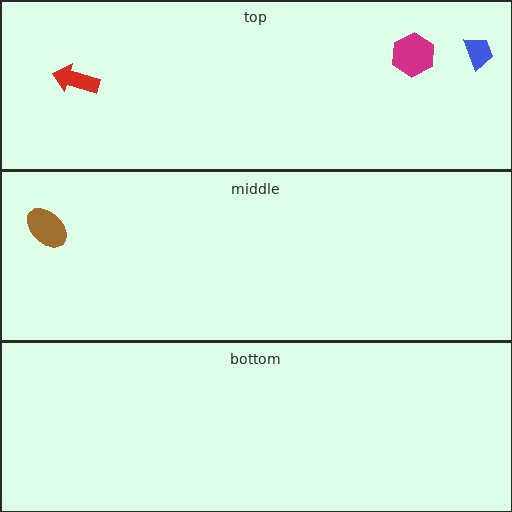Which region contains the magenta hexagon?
The top region.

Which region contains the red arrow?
The top region.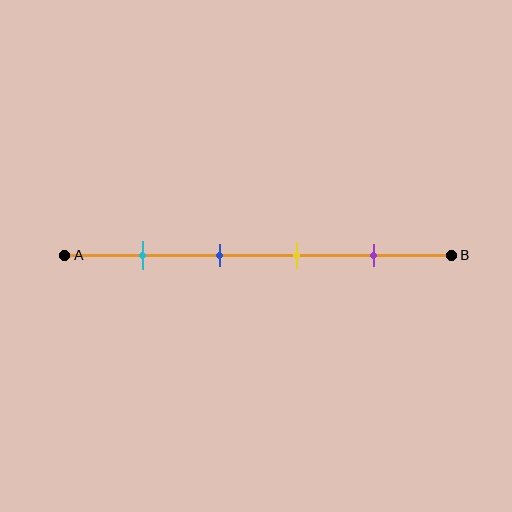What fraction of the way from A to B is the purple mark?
The purple mark is approximately 80% (0.8) of the way from A to B.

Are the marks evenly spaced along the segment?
Yes, the marks are approximately evenly spaced.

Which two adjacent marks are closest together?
The blue and yellow marks are the closest adjacent pair.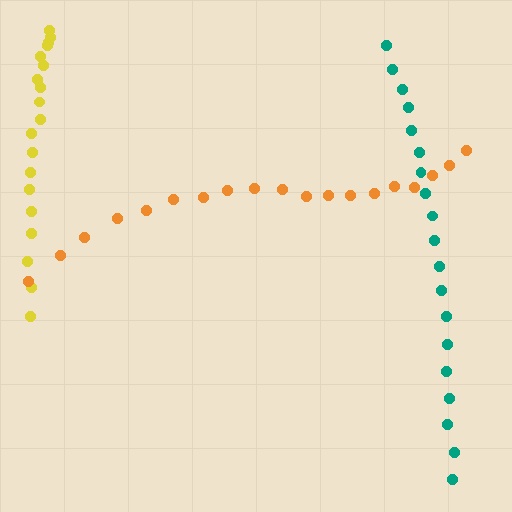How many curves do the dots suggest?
There are 3 distinct paths.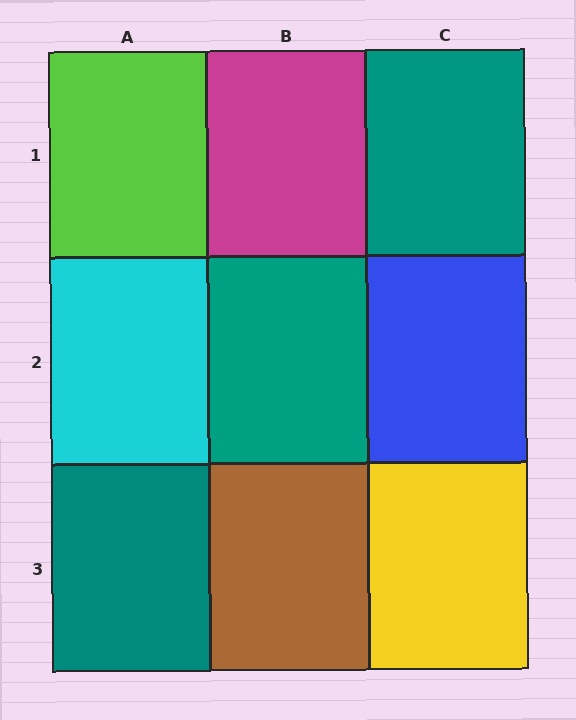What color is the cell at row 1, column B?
Magenta.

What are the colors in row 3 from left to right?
Teal, brown, yellow.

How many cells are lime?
1 cell is lime.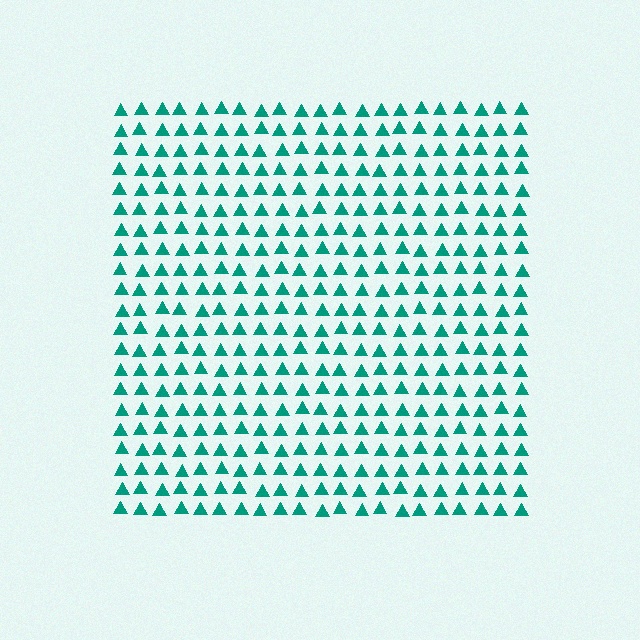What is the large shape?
The large shape is a square.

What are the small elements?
The small elements are triangles.